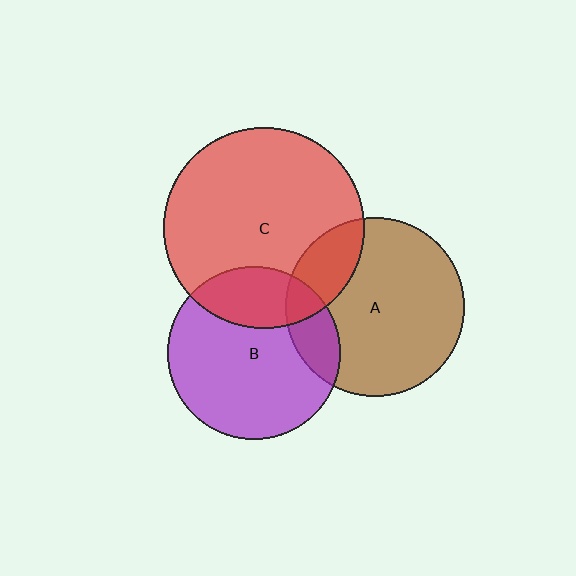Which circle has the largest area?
Circle C (red).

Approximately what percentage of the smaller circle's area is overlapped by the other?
Approximately 15%.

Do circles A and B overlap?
Yes.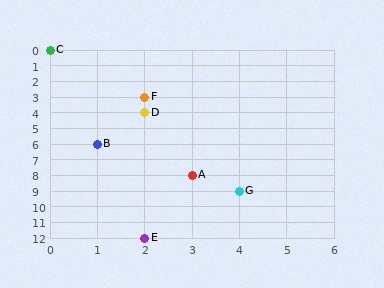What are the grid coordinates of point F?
Point F is at grid coordinates (2, 3).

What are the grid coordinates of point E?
Point E is at grid coordinates (2, 12).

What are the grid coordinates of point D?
Point D is at grid coordinates (2, 4).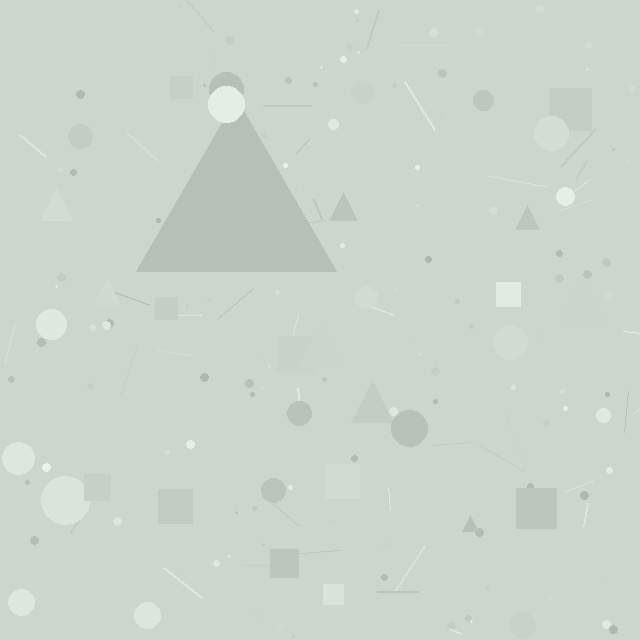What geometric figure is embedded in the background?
A triangle is embedded in the background.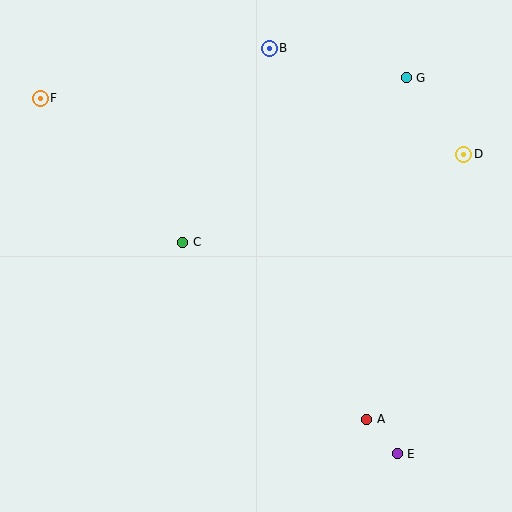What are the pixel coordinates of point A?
Point A is at (367, 419).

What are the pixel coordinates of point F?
Point F is at (40, 98).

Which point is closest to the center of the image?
Point C at (183, 242) is closest to the center.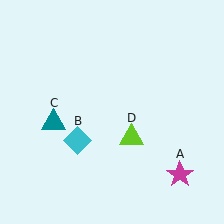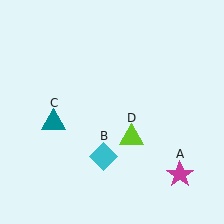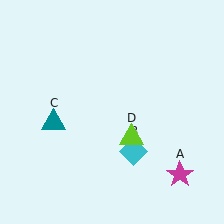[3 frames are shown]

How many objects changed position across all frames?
1 object changed position: cyan diamond (object B).